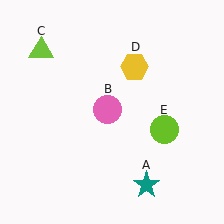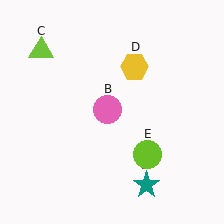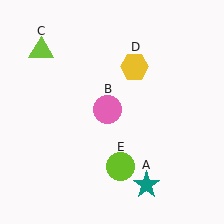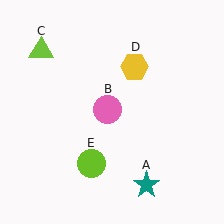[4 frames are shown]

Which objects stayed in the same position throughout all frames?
Teal star (object A) and pink circle (object B) and lime triangle (object C) and yellow hexagon (object D) remained stationary.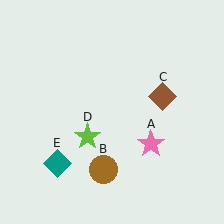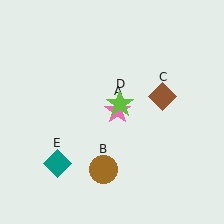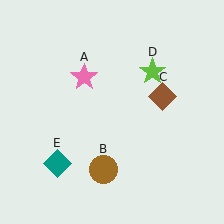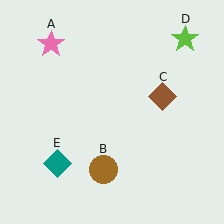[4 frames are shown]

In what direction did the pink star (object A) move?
The pink star (object A) moved up and to the left.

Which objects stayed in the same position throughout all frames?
Brown circle (object B) and brown diamond (object C) and teal diamond (object E) remained stationary.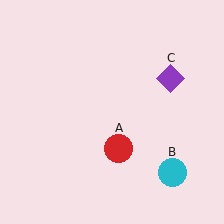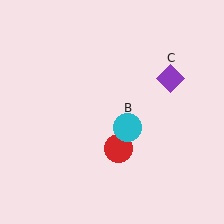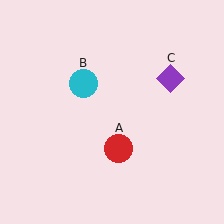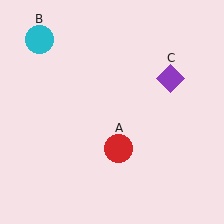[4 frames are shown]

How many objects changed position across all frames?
1 object changed position: cyan circle (object B).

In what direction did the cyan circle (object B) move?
The cyan circle (object B) moved up and to the left.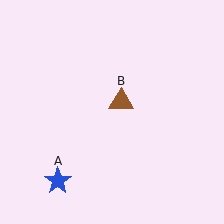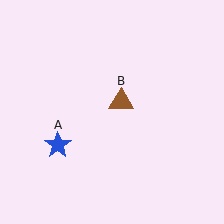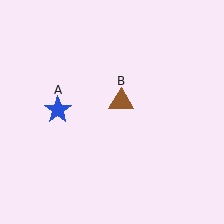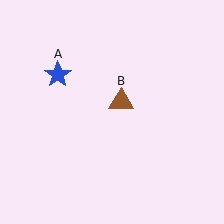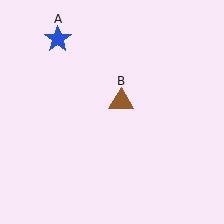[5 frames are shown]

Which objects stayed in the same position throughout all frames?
Brown triangle (object B) remained stationary.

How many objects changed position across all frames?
1 object changed position: blue star (object A).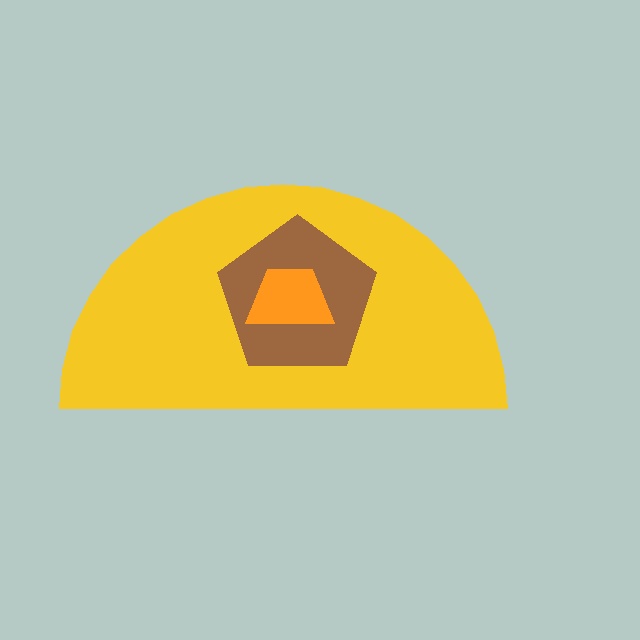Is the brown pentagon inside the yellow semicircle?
Yes.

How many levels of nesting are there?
3.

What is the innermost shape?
The orange trapezoid.